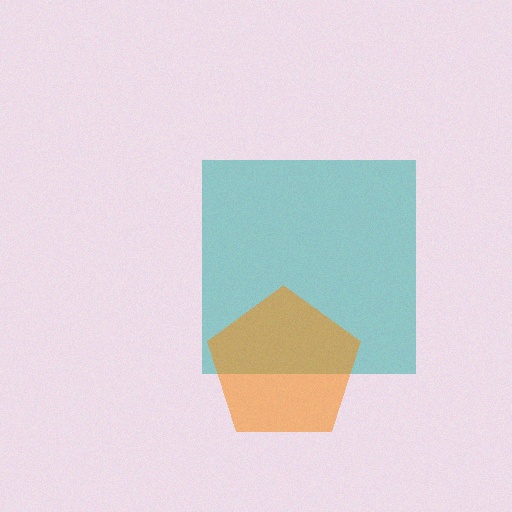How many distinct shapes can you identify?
There are 2 distinct shapes: a teal square, an orange pentagon.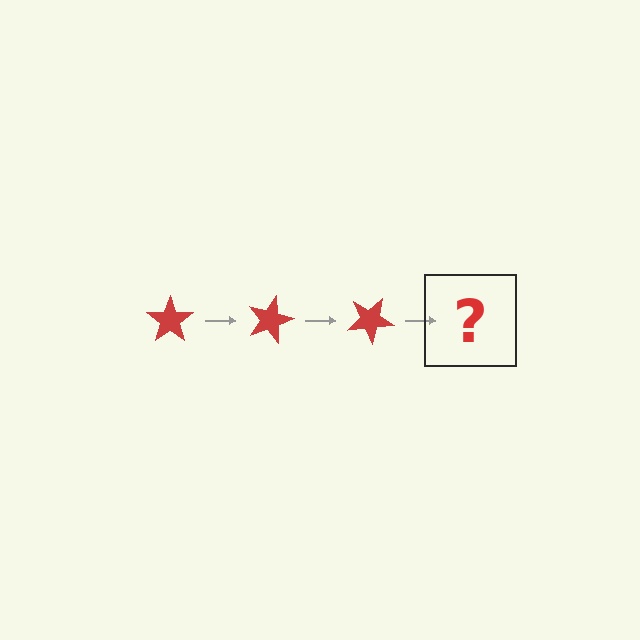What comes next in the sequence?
The next element should be a red star rotated 45 degrees.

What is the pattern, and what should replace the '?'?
The pattern is that the star rotates 15 degrees each step. The '?' should be a red star rotated 45 degrees.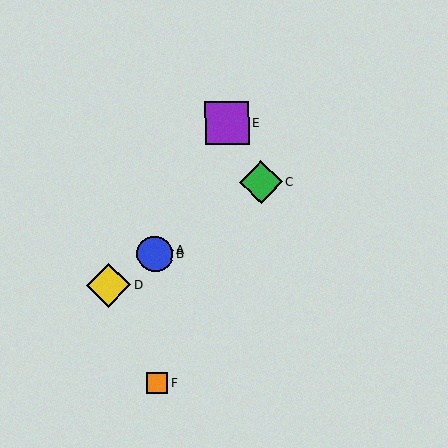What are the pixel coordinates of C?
Object C is at (261, 182).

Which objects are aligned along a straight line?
Objects A, B, C, D are aligned along a straight line.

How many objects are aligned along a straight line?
4 objects (A, B, C, D) are aligned along a straight line.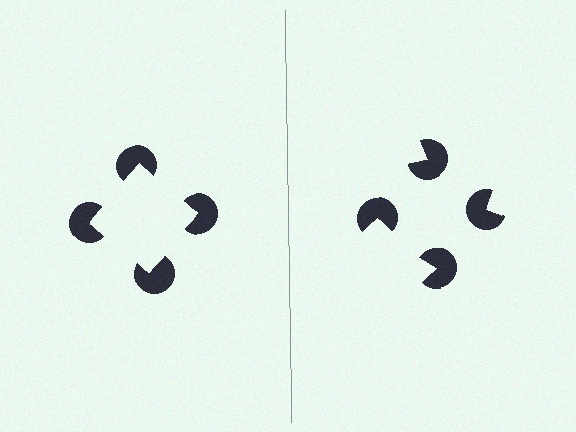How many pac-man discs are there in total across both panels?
8 — 4 on each side.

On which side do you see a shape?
An illusory square appears on the left side. On the right side the wedge cuts are rotated, so no coherent shape forms.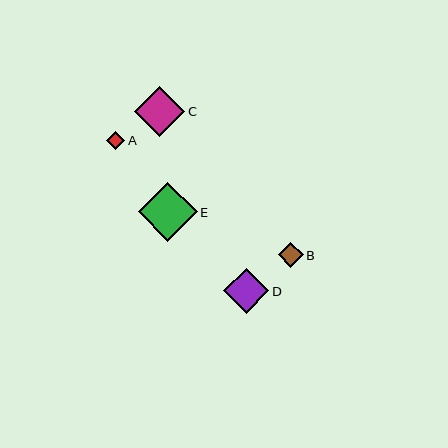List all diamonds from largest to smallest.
From largest to smallest: E, C, D, B, A.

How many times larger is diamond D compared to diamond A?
Diamond D is approximately 2.4 times the size of diamond A.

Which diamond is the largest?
Diamond E is the largest with a size of approximately 59 pixels.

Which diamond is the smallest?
Diamond A is the smallest with a size of approximately 19 pixels.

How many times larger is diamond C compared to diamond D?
Diamond C is approximately 1.1 times the size of diamond D.